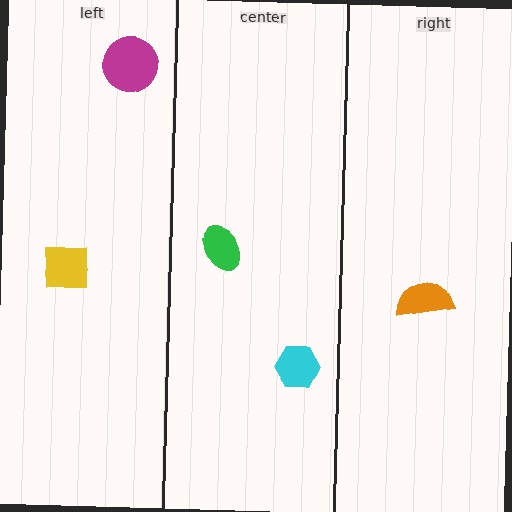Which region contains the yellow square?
The left region.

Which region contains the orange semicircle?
The right region.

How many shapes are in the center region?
2.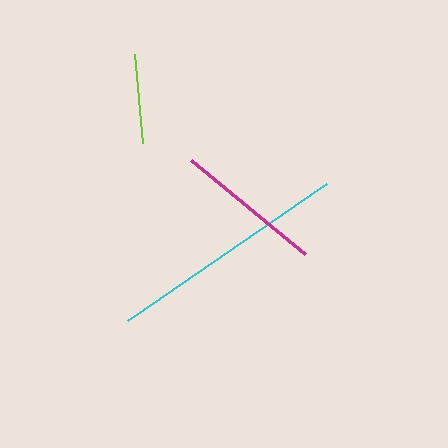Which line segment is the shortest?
The lime line is the shortest at approximately 89 pixels.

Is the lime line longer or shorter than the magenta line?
The magenta line is longer than the lime line.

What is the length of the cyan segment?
The cyan segment is approximately 242 pixels long.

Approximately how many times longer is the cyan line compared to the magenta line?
The cyan line is approximately 1.6 times the length of the magenta line.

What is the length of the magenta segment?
The magenta segment is approximately 147 pixels long.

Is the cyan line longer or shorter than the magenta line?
The cyan line is longer than the magenta line.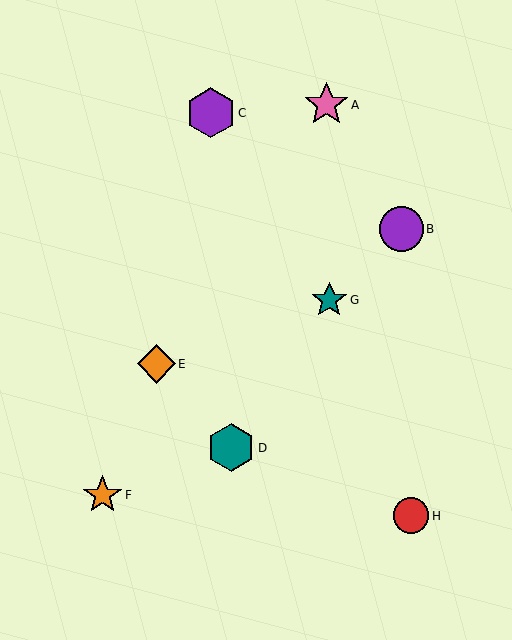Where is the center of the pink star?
The center of the pink star is at (326, 105).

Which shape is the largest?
The purple hexagon (labeled C) is the largest.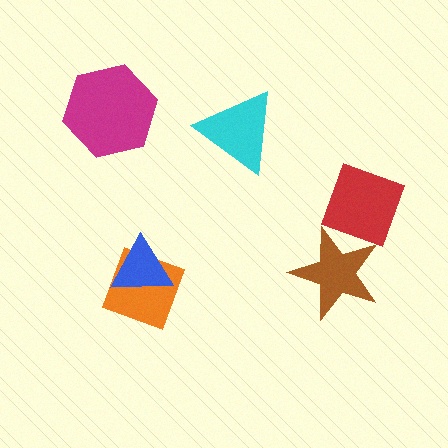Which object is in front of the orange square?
The blue triangle is in front of the orange square.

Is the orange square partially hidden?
Yes, it is partially covered by another shape.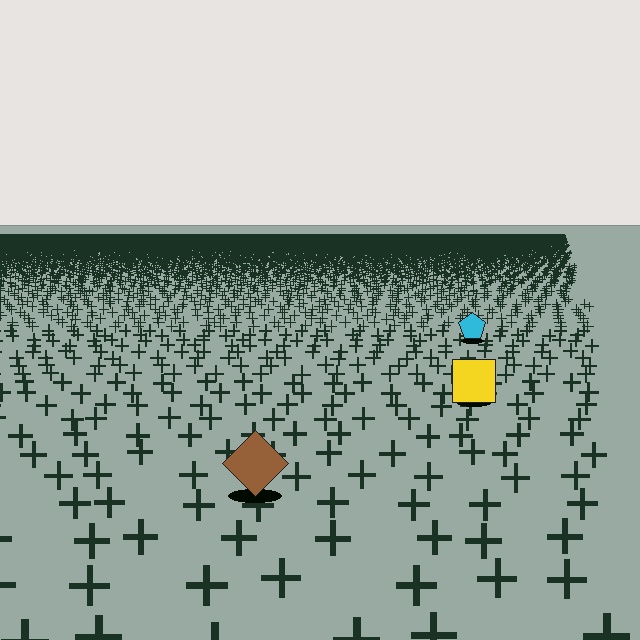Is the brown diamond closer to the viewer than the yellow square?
Yes. The brown diamond is closer — you can tell from the texture gradient: the ground texture is coarser near it.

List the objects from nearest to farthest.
From nearest to farthest: the brown diamond, the yellow square, the cyan pentagon.